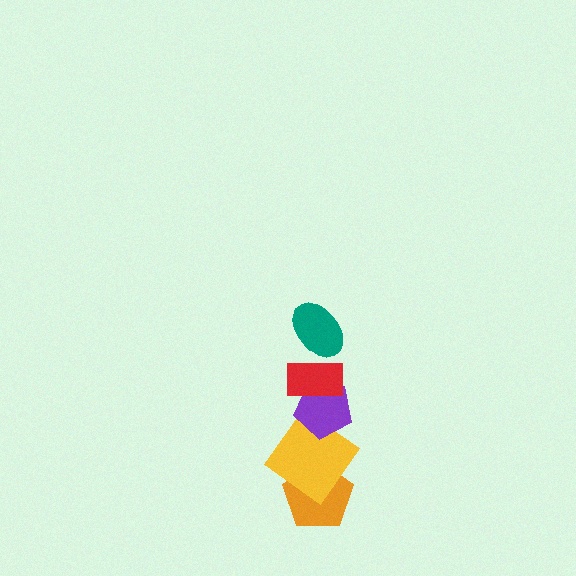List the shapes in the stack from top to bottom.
From top to bottom: the teal ellipse, the red rectangle, the purple pentagon, the yellow diamond, the orange pentagon.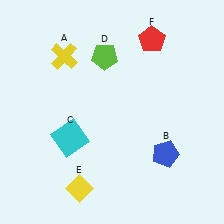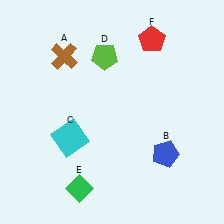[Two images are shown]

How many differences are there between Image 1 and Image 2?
There are 2 differences between the two images.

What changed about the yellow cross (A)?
In Image 1, A is yellow. In Image 2, it changed to brown.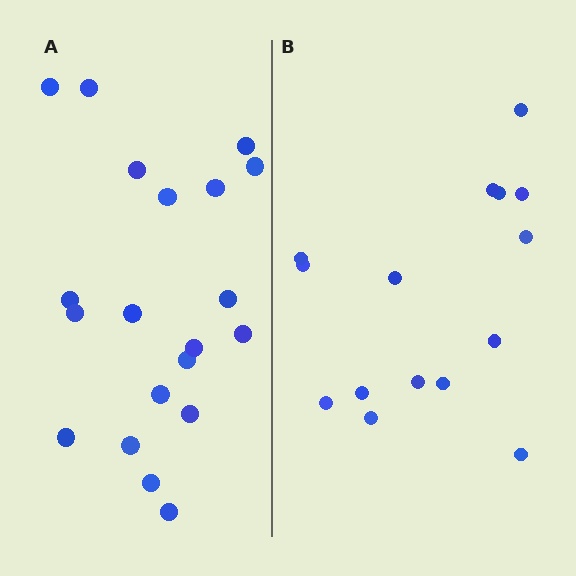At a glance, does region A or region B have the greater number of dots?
Region A (the left region) has more dots.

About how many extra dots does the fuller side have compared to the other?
Region A has about 5 more dots than region B.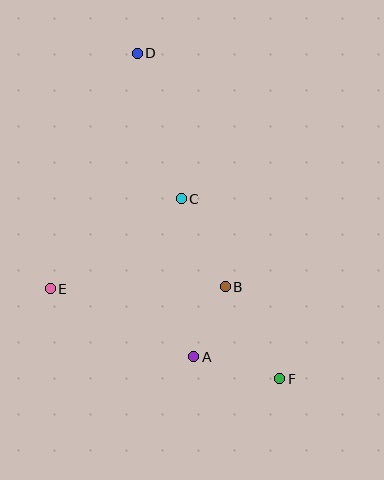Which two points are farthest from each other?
Points D and F are farthest from each other.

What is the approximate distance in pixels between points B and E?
The distance between B and E is approximately 175 pixels.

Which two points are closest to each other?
Points A and B are closest to each other.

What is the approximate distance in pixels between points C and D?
The distance between C and D is approximately 152 pixels.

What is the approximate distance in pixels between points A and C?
The distance between A and C is approximately 158 pixels.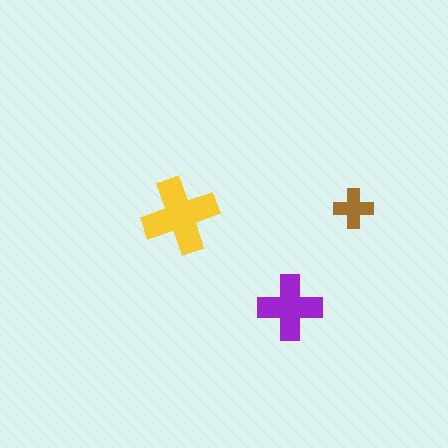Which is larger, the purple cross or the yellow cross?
The yellow one.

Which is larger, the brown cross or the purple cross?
The purple one.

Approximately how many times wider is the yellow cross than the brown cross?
About 2 times wider.